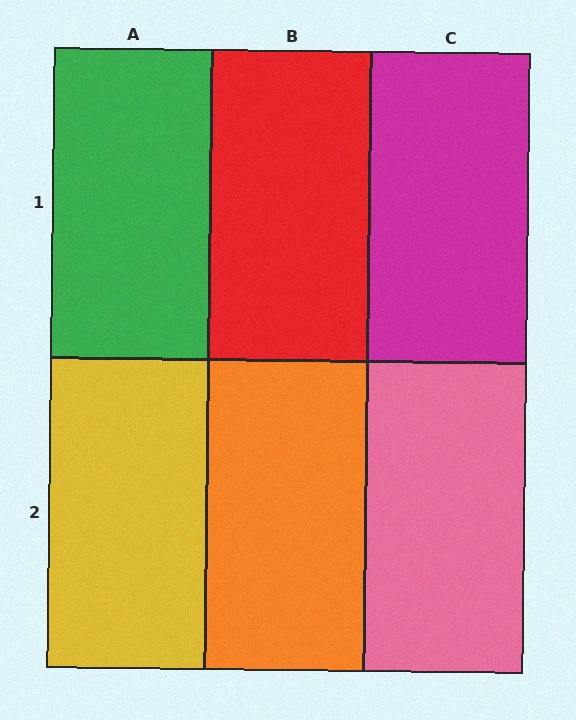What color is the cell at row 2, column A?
Yellow.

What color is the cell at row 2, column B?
Orange.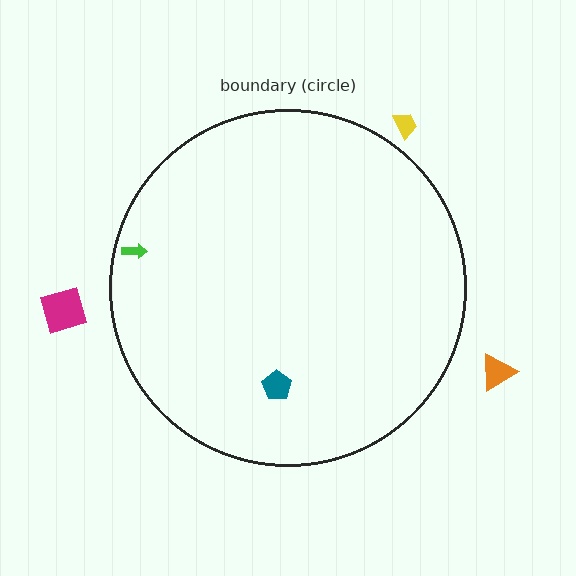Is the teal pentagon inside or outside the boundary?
Inside.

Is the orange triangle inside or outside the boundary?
Outside.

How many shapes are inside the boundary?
2 inside, 3 outside.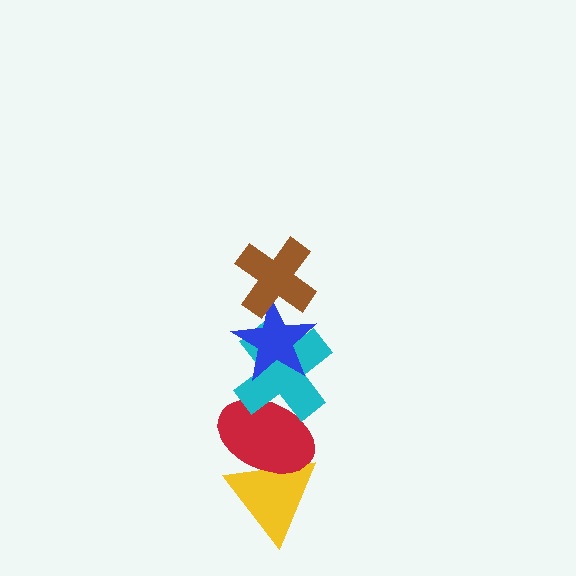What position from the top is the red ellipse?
The red ellipse is 4th from the top.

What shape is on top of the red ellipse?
The cyan cross is on top of the red ellipse.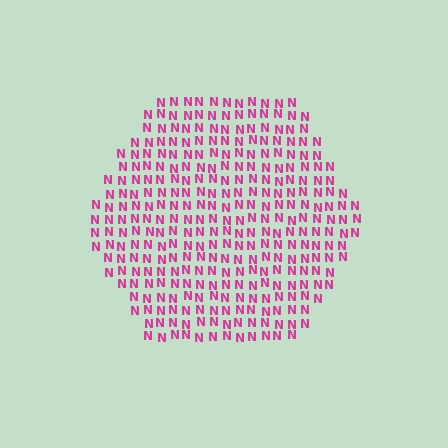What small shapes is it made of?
It is made of small letter N's.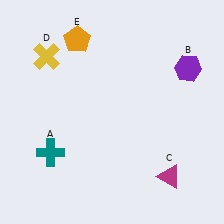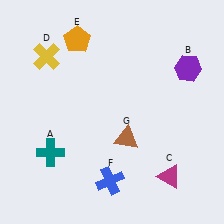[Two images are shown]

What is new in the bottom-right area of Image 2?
A brown triangle (G) was added in the bottom-right area of Image 2.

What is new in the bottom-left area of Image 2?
A blue cross (F) was added in the bottom-left area of Image 2.